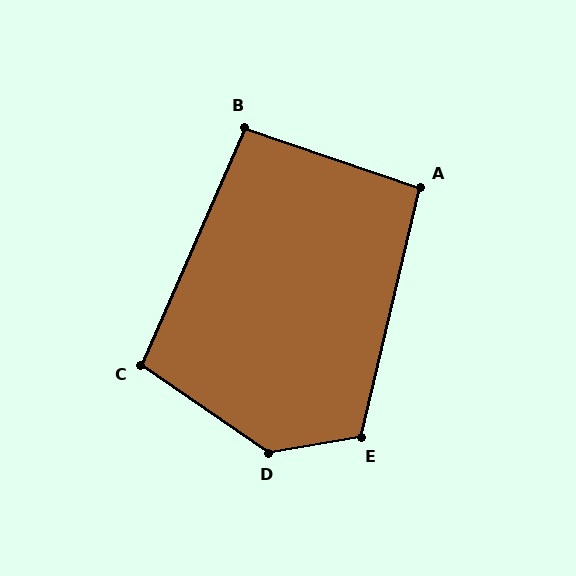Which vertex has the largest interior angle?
D, at approximately 136 degrees.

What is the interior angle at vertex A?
Approximately 95 degrees (obtuse).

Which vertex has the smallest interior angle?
B, at approximately 95 degrees.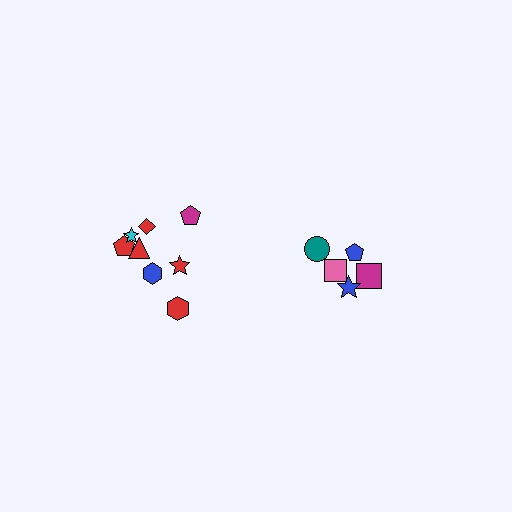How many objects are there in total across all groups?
There are 13 objects.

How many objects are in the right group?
There are 5 objects.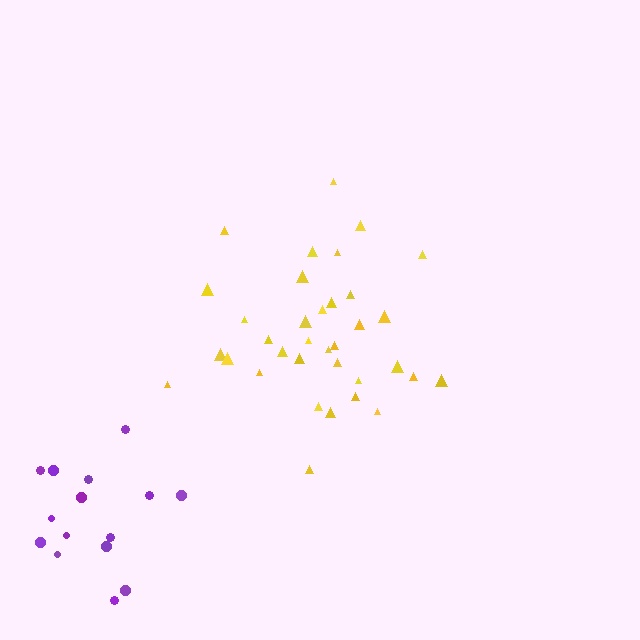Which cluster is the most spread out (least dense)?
Purple.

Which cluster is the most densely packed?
Yellow.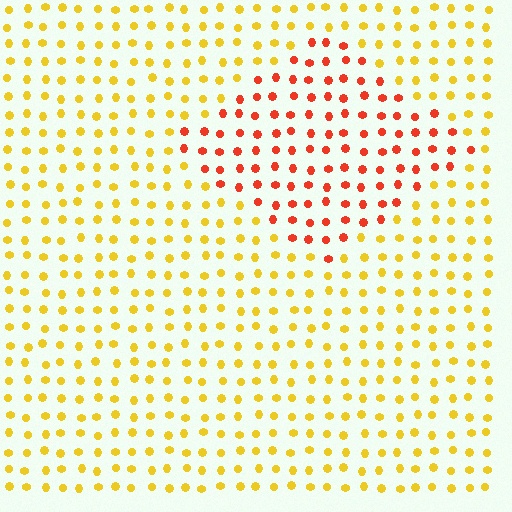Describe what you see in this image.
The image is filled with small yellow elements in a uniform arrangement. A diamond-shaped region is visible where the elements are tinted to a slightly different hue, forming a subtle color boundary.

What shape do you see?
I see a diamond.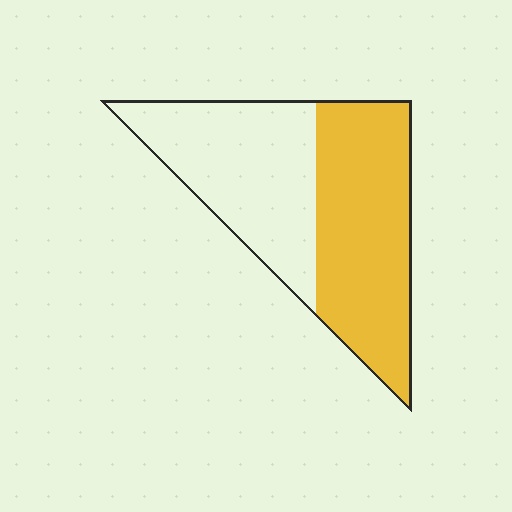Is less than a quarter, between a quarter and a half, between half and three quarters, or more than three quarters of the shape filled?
Between half and three quarters.